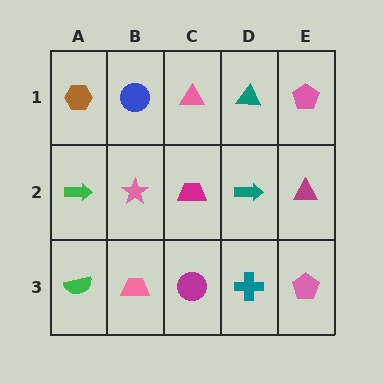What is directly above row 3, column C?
A magenta trapezoid.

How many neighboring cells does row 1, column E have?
2.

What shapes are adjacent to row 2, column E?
A pink pentagon (row 1, column E), a pink pentagon (row 3, column E), a teal arrow (row 2, column D).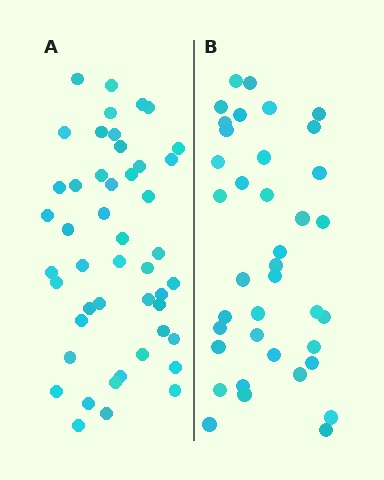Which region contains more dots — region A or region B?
Region A (the left region) has more dots.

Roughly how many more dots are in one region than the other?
Region A has roughly 8 or so more dots than region B.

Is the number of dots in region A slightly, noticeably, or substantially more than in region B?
Region A has only slightly more — the two regions are fairly close. The ratio is roughly 1.2 to 1.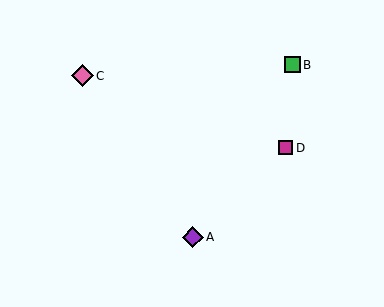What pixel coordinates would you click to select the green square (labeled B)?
Click at (292, 65) to select the green square B.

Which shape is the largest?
The pink diamond (labeled C) is the largest.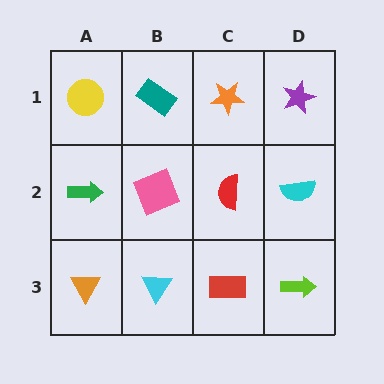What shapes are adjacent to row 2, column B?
A teal rectangle (row 1, column B), a cyan triangle (row 3, column B), a green arrow (row 2, column A), a red semicircle (row 2, column C).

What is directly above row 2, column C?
An orange star.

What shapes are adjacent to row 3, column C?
A red semicircle (row 2, column C), a cyan triangle (row 3, column B), a lime arrow (row 3, column D).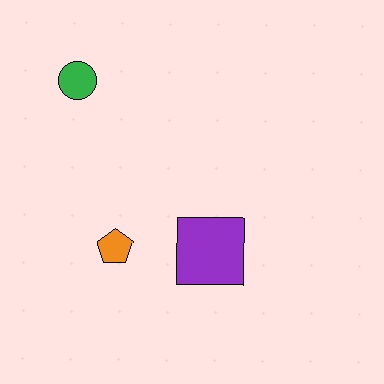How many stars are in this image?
There are no stars.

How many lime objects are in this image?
There are no lime objects.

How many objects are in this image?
There are 3 objects.